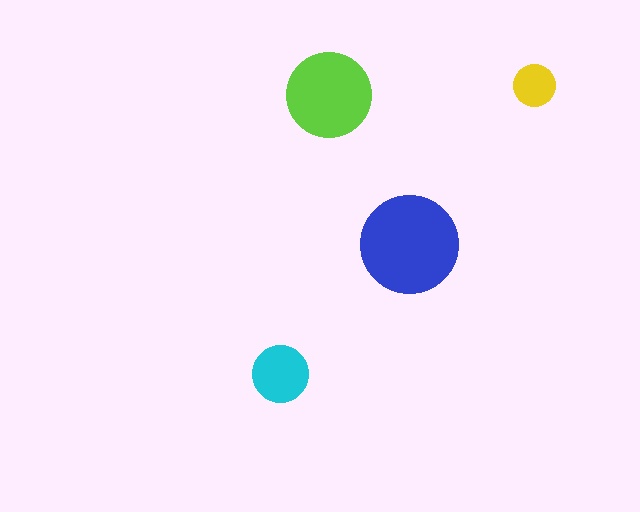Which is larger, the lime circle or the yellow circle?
The lime one.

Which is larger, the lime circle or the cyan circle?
The lime one.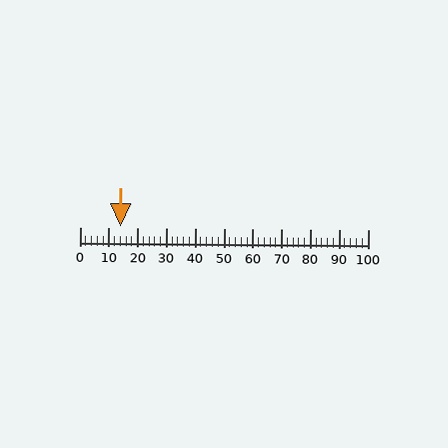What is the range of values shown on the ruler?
The ruler shows values from 0 to 100.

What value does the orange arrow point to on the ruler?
The orange arrow points to approximately 14.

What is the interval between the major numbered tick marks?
The major tick marks are spaced 10 units apart.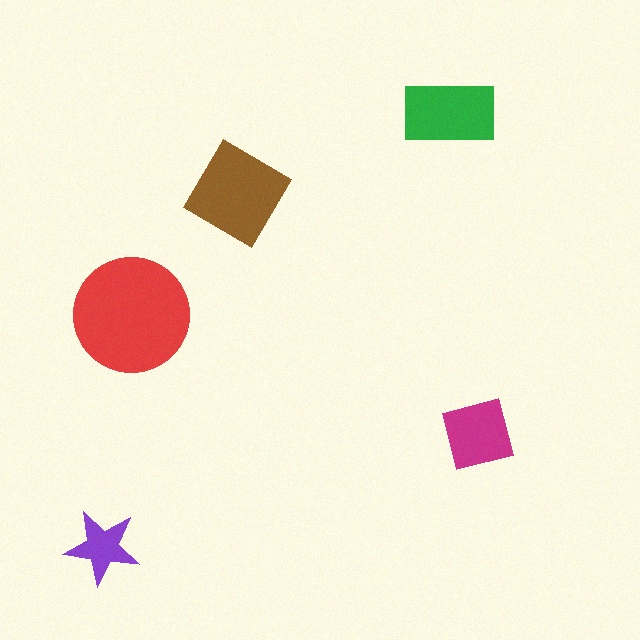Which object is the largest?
The red circle.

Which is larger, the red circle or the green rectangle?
The red circle.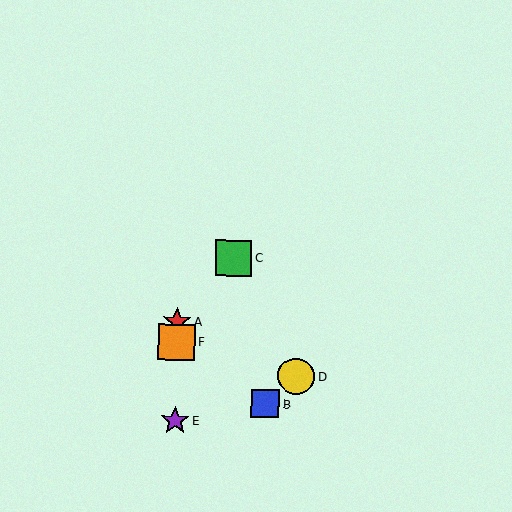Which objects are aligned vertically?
Objects A, E, F are aligned vertically.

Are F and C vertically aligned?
No, F is at x≈177 and C is at x≈233.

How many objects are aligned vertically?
3 objects (A, E, F) are aligned vertically.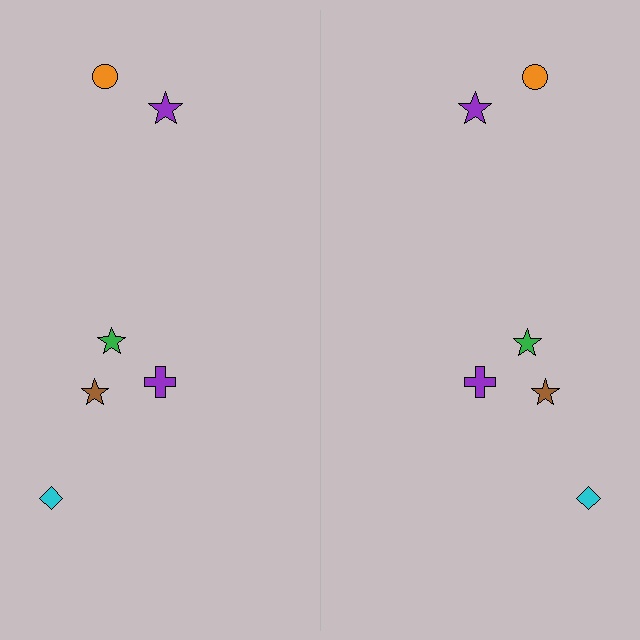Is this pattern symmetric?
Yes, this pattern has bilateral (reflection) symmetry.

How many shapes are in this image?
There are 12 shapes in this image.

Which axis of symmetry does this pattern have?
The pattern has a vertical axis of symmetry running through the center of the image.